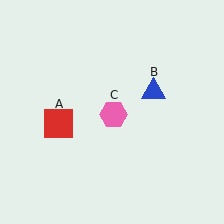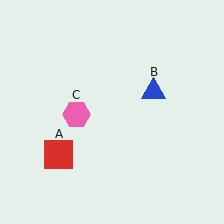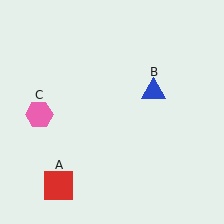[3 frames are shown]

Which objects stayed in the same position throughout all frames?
Blue triangle (object B) remained stationary.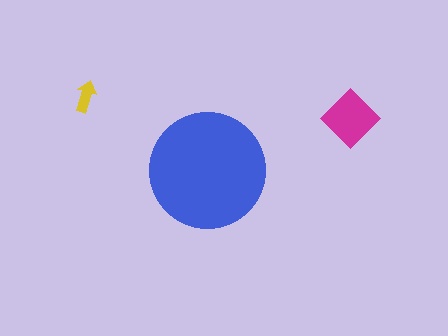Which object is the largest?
The blue circle.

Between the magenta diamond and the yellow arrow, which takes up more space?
The magenta diamond.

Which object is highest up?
The yellow arrow is topmost.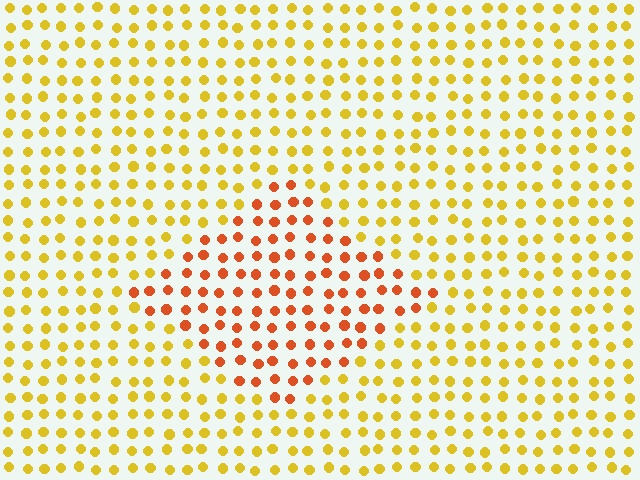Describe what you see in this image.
The image is filled with small yellow elements in a uniform arrangement. A diamond-shaped region is visible where the elements are tinted to a slightly different hue, forming a subtle color boundary.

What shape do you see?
I see a diamond.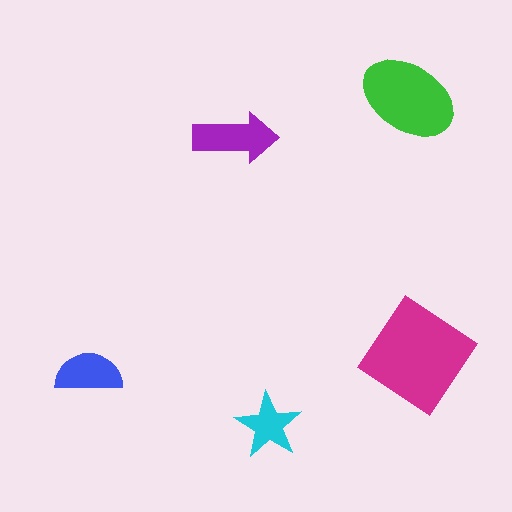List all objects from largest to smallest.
The magenta diamond, the green ellipse, the purple arrow, the blue semicircle, the cyan star.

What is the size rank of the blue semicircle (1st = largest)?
4th.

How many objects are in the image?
There are 5 objects in the image.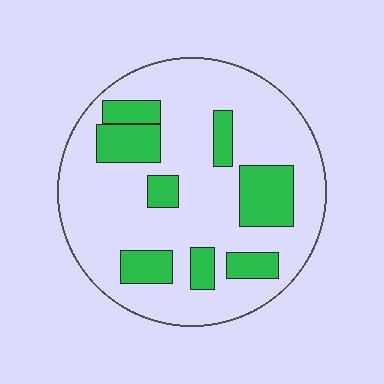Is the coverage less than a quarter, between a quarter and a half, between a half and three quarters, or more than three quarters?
Less than a quarter.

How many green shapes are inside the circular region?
8.